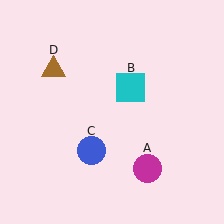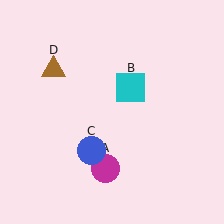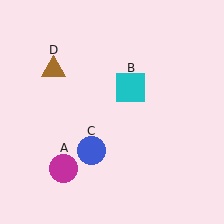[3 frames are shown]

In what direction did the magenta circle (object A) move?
The magenta circle (object A) moved left.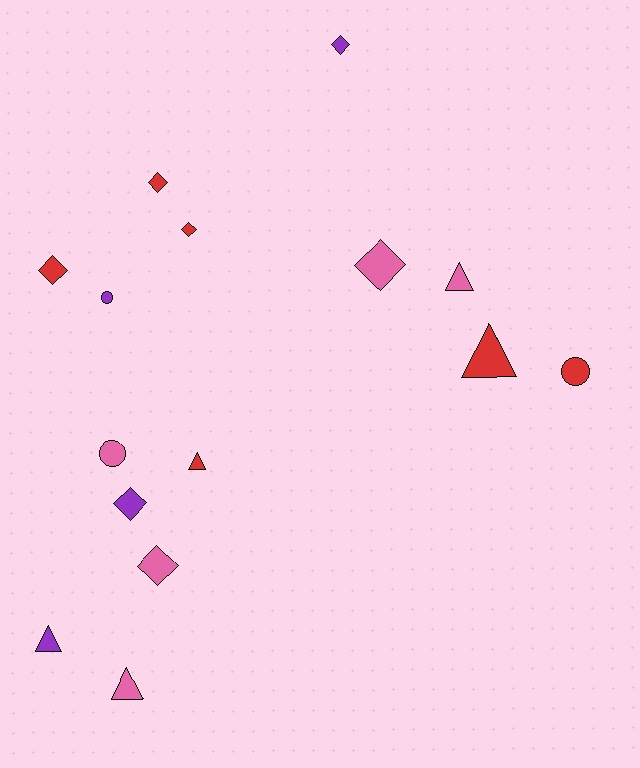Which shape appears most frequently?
Diamond, with 7 objects.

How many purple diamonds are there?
There are 2 purple diamonds.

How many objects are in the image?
There are 15 objects.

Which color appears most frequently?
Red, with 6 objects.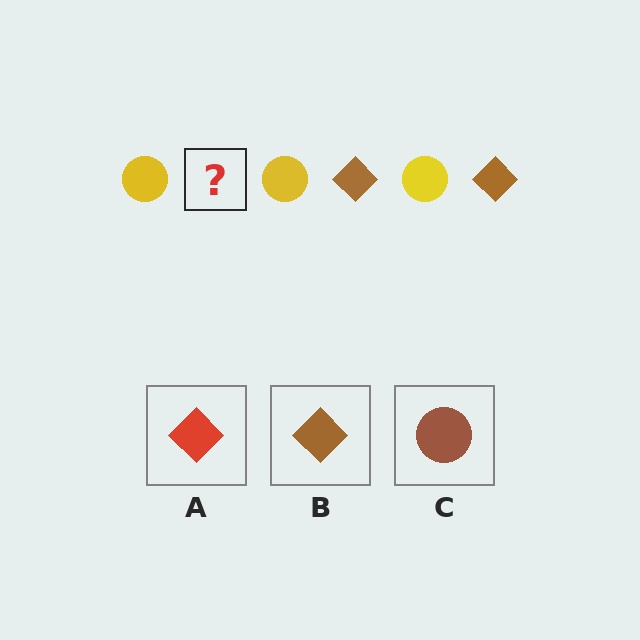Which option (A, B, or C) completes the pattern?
B.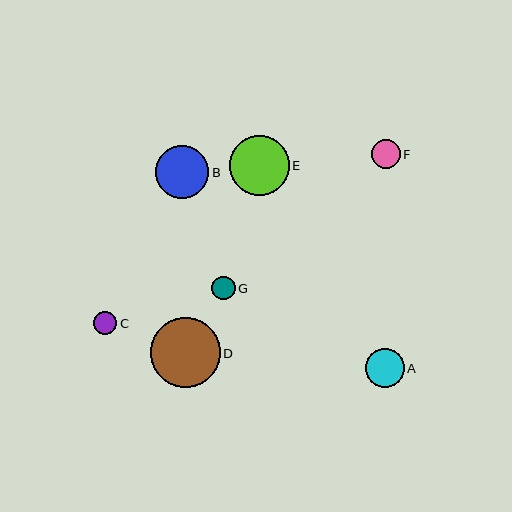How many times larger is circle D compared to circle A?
Circle D is approximately 1.8 times the size of circle A.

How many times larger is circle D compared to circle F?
Circle D is approximately 2.4 times the size of circle F.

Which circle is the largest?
Circle D is the largest with a size of approximately 70 pixels.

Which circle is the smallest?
Circle C is the smallest with a size of approximately 23 pixels.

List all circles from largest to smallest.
From largest to smallest: D, E, B, A, F, G, C.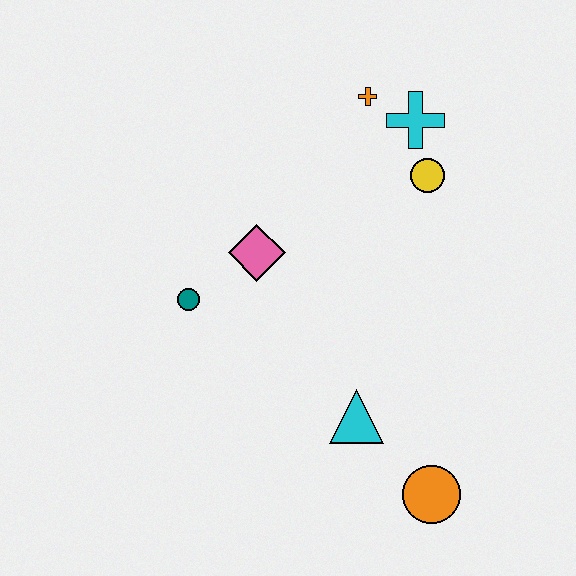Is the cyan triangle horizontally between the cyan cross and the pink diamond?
Yes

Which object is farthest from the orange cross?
The orange circle is farthest from the orange cross.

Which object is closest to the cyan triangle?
The orange circle is closest to the cyan triangle.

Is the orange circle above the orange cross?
No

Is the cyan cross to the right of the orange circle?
No